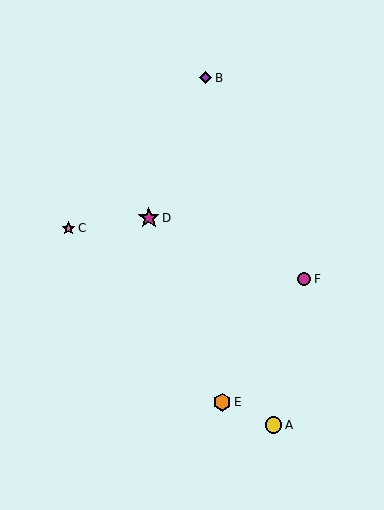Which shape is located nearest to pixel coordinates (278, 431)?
The yellow circle (labeled A) at (273, 425) is nearest to that location.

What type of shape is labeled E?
Shape E is an orange hexagon.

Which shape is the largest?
The magenta star (labeled D) is the largest.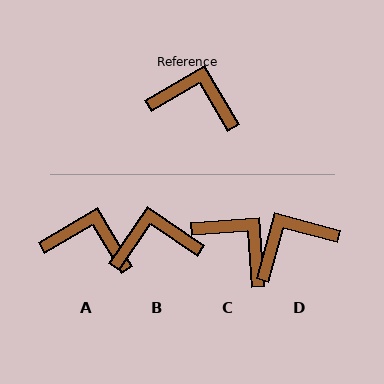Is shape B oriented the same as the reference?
No, it is off by about 25 degrees.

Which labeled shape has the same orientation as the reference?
A.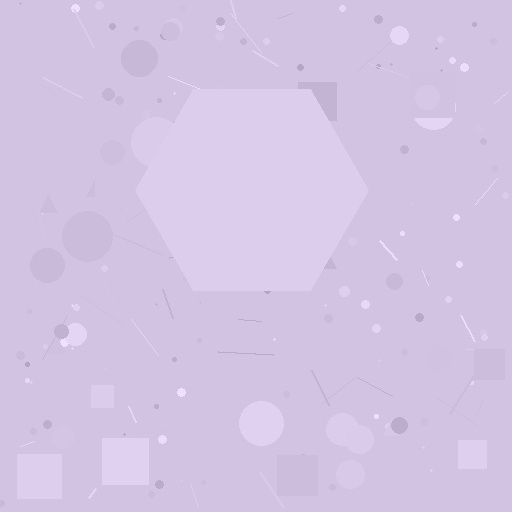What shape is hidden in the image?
A hexagon is hidden in the image.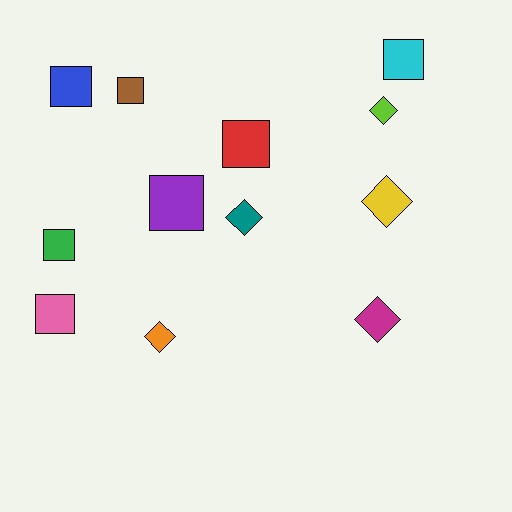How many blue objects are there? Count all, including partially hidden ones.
There is 1 blue object.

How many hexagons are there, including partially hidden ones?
There are no hexagons.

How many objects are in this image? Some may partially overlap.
There are 12 objects.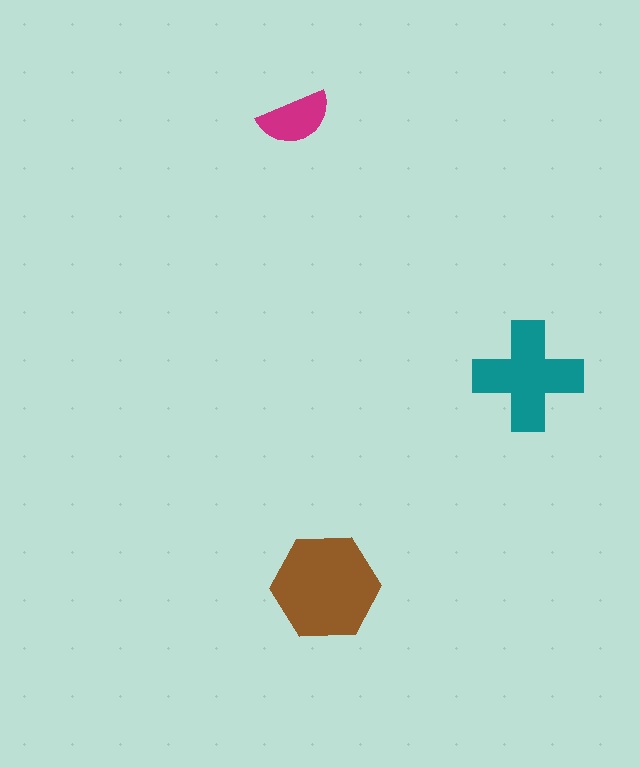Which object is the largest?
The brown hexagon.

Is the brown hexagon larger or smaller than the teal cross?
Larger.